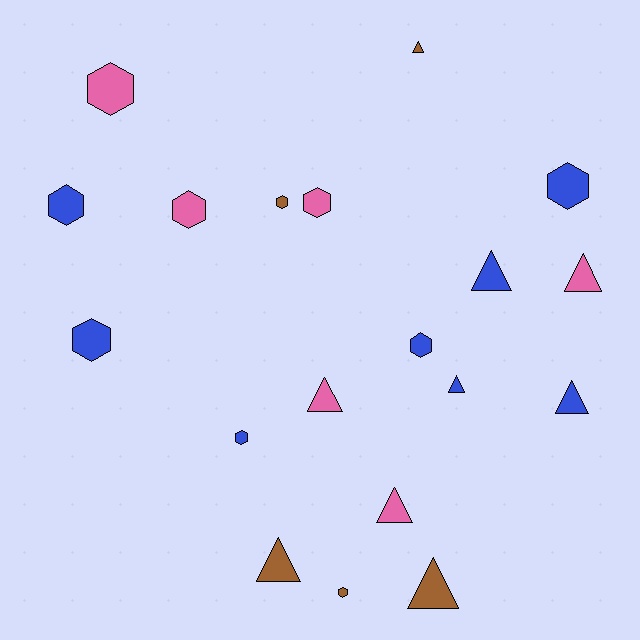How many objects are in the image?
There are 19 objects.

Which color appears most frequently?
Blue, with 8 objects.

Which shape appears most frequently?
Hexagon, with 10 objects.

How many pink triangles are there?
There are 3 pink triangles.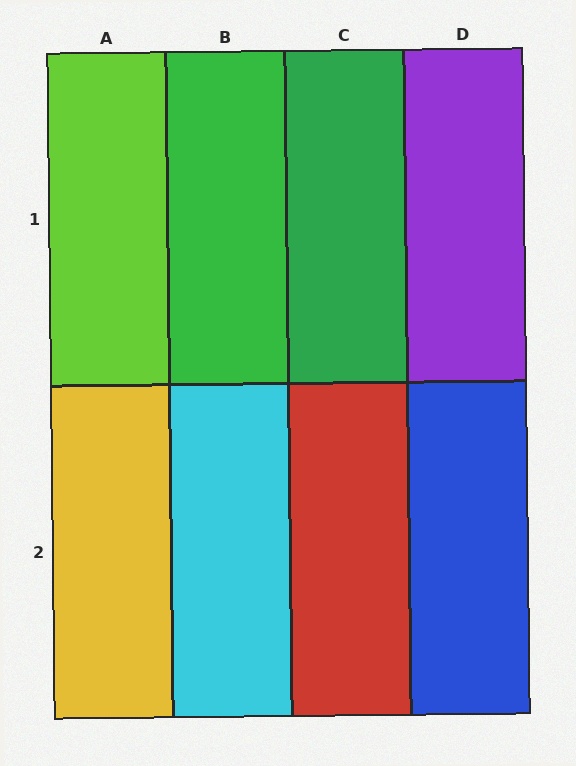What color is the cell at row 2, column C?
Red.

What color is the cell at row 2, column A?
Yellow.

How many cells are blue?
1 cell is blue.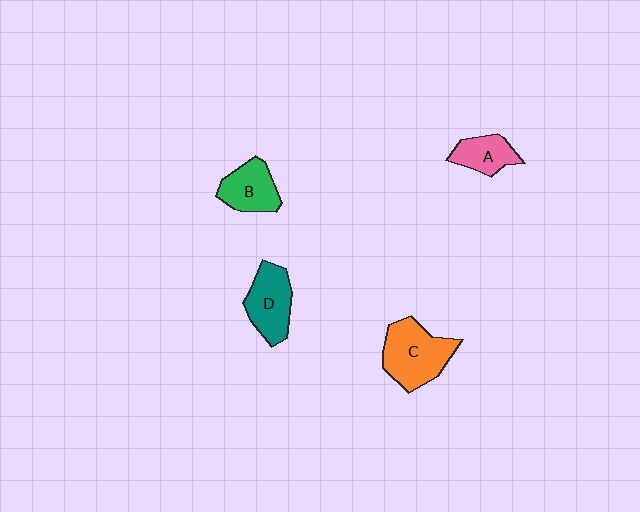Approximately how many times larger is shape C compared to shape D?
Approximately 1.3 times.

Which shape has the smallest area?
Shape A (pink).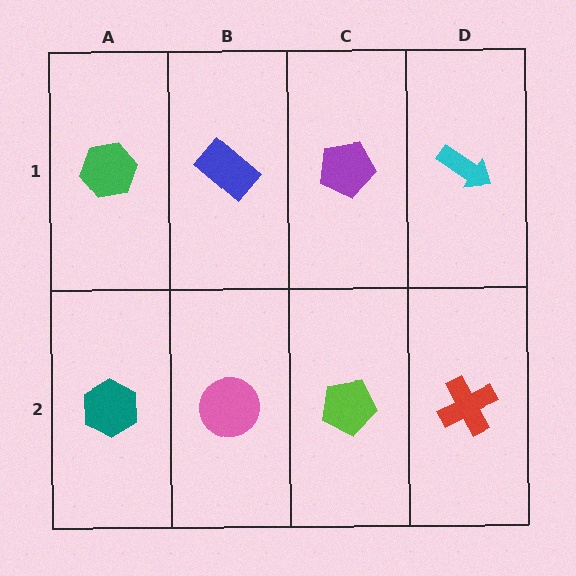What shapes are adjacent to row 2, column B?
A blue rectangle (row 1, column B), a teal hexagon (row 2, column A), a lime pentagon (row 2, column C).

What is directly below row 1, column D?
A red cross.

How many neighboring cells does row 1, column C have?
3.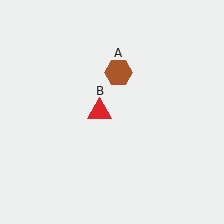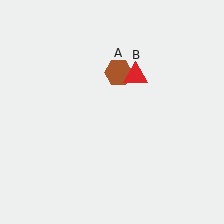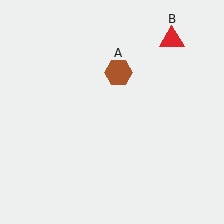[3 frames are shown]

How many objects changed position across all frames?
1 object changed position: red triangle (object B).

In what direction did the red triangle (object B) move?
The red triangle (object B) moved up and to the right.